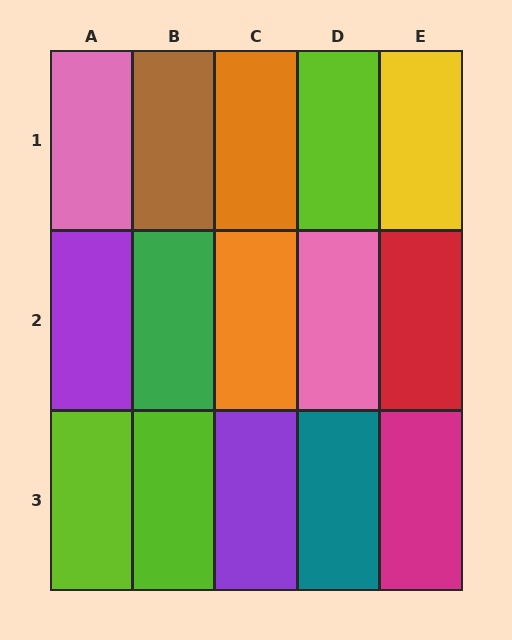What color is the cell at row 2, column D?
Pink.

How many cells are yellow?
1 cell is yellow.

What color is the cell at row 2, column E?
Red.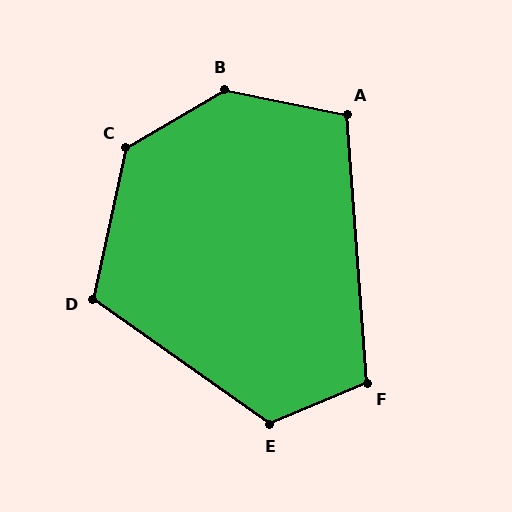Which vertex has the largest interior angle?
B, at approximately 138 degrees.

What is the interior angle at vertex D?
Approximately 113 degrees (obtuse).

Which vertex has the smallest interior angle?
A, at approximately 105 degrees.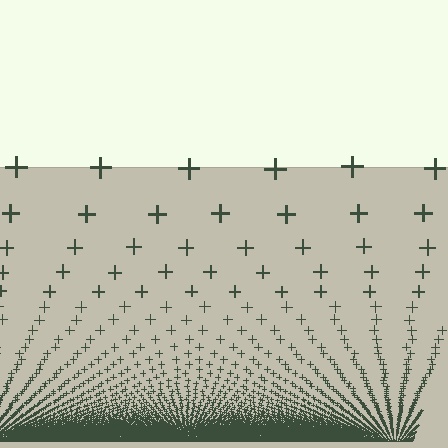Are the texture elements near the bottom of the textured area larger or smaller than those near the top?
Smaller. The gradient is inverted — elements near the bottom are smaller and denser.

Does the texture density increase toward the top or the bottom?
Density increases toward the bottom.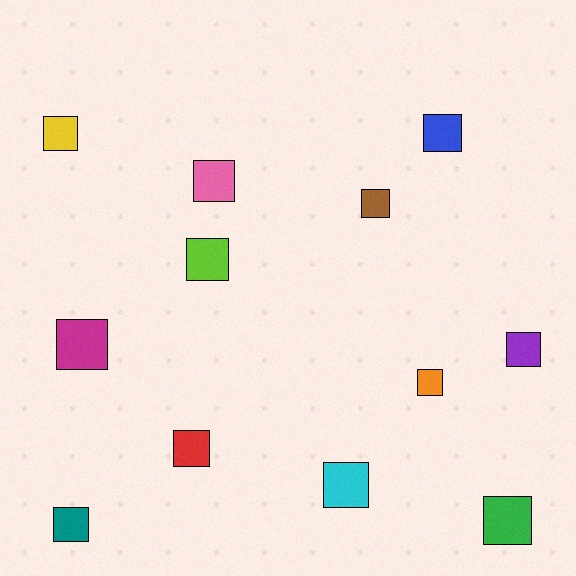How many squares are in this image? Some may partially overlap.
There are 12 squares.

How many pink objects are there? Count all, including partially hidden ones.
There is 1 pink object.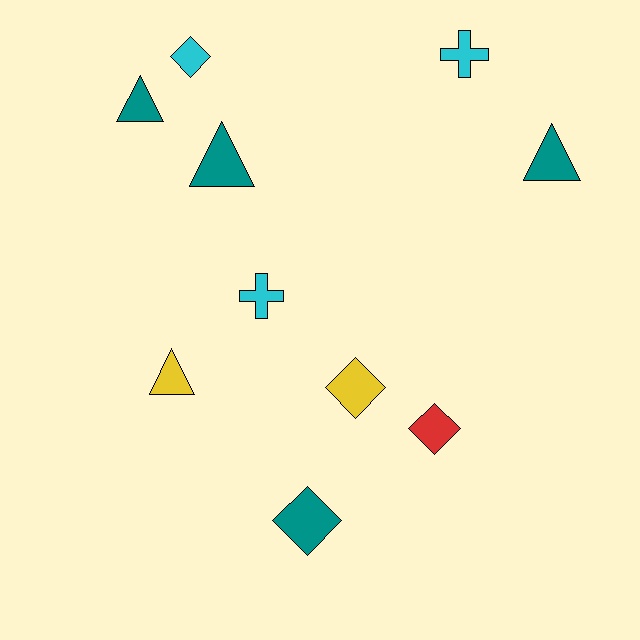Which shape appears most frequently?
Diamond, with 4 objects.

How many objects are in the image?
There are 10 objects.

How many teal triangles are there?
There are 3 teal triangles.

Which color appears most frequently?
Teal, with 4 objects.